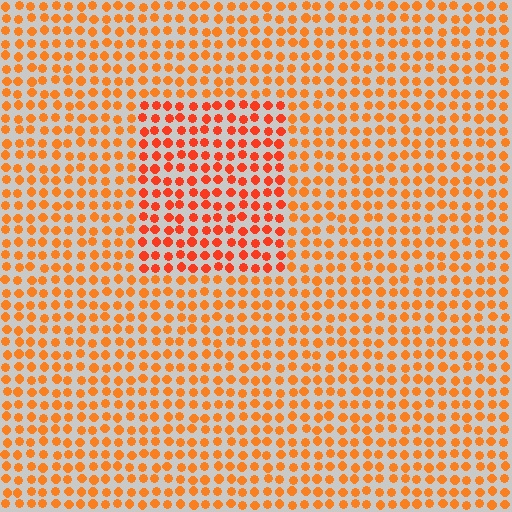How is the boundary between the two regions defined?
The boundary is defined purely by a slight shift in hue (about 19 degrees). Spacing, size, and orientation are identical on both sides.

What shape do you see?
I see a rectangle.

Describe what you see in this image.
The image is filled with small orange elements in a uniform arrangement. A rectangle-shaped region is visible where the elements are tinted to a slightly different hue, forming a subtle color boundary.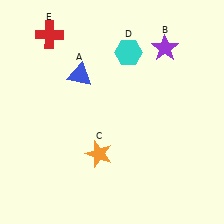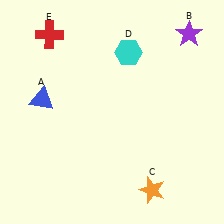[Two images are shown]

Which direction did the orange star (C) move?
The orange star (C) moved right.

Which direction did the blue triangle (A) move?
The blue triangle (A) moved left.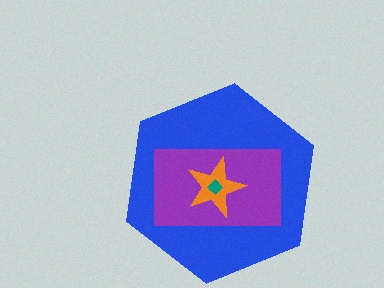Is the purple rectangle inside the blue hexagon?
Yes.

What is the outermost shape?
The blue hexagon.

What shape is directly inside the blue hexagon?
The purple rectangle.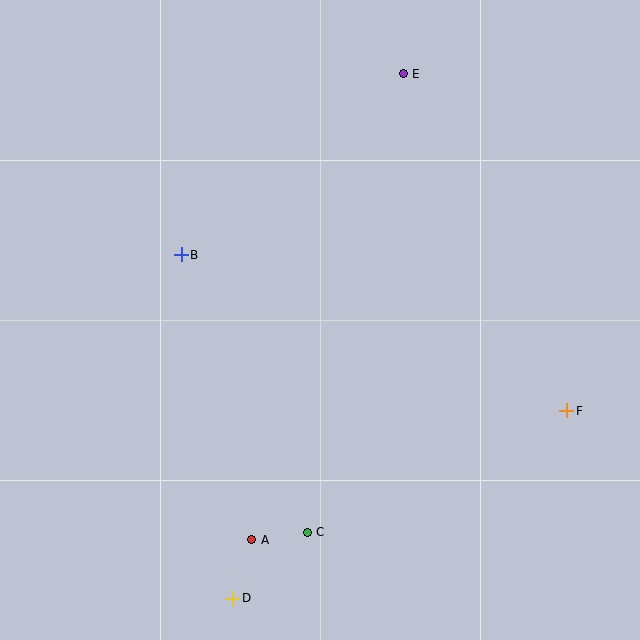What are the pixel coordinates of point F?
Point F is at (567, 411).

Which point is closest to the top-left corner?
Point B is closest to the top-left corner.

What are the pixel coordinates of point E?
Point E is at (403, 74).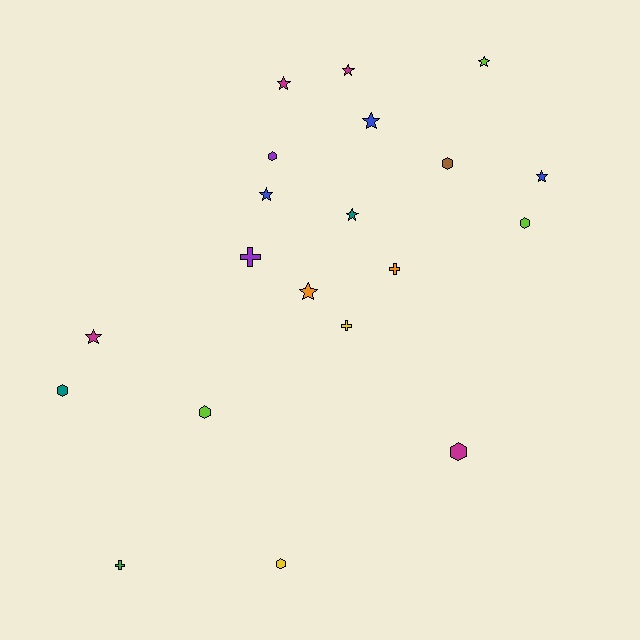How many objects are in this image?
There are 20 objects.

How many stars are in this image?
There are 9 stars.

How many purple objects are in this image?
There are 2 purple objects.